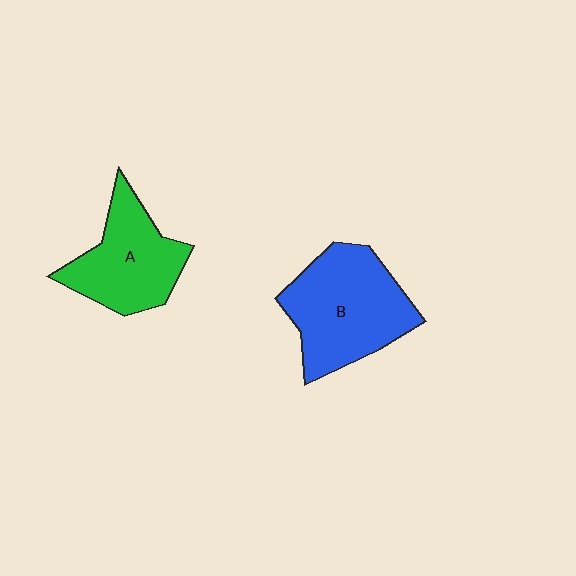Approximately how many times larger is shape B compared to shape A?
Approximately 1.3 times.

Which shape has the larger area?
Shape B (blue).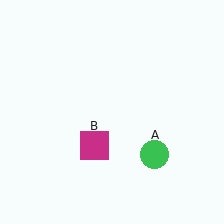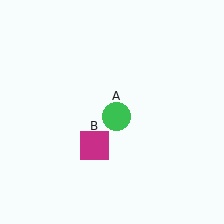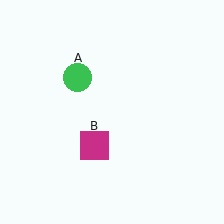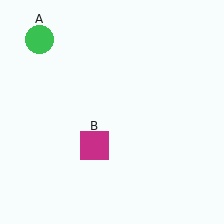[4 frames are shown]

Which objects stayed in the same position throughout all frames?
Magenta square (object B) remained stationary.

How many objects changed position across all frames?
1 object changed position: green circle (object A).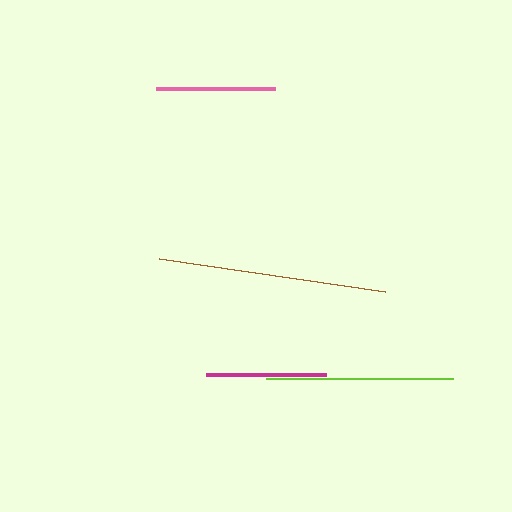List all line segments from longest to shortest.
From longest to shortest: brown, lime, magenta, pink.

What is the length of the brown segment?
The brown segment is approximately 229 pixels long.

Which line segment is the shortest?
The pink line is the shortest at approximately 119 pixels.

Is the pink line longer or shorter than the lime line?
The lime line is longer than the pink line.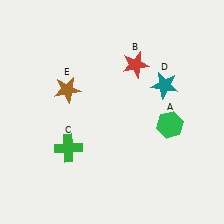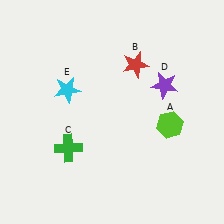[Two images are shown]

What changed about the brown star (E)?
In Image 1, E is brown. In Image 2, it changed to cyan.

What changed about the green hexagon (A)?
In Image 1, A is green. In Image 2, it changed to lime.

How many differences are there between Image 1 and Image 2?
There are 3 differences between the two images.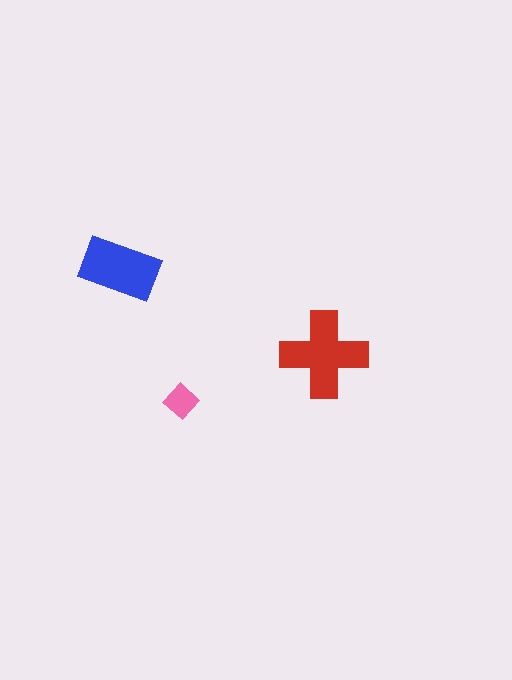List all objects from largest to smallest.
The red cross, the blue rectangle, the pink diamond.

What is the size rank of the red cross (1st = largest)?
1st.